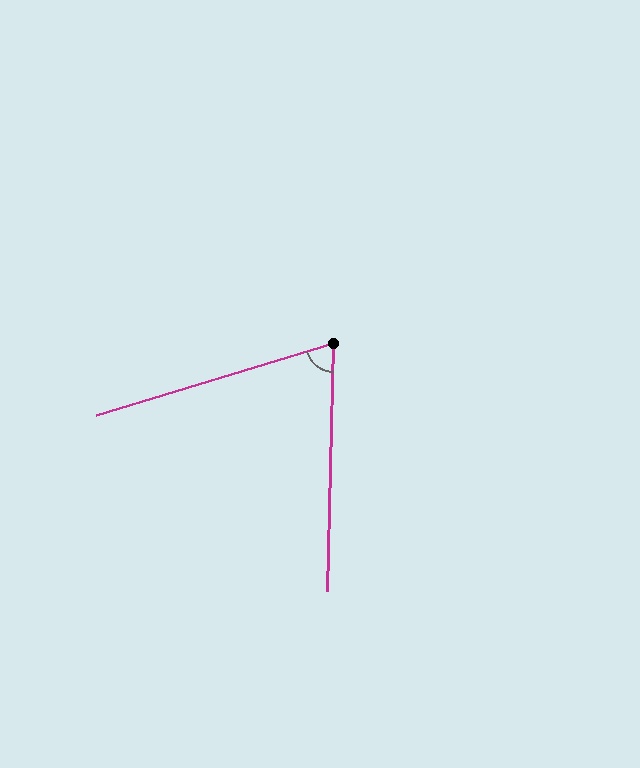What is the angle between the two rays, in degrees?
Approximately 72 degrees.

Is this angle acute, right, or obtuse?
It is acute.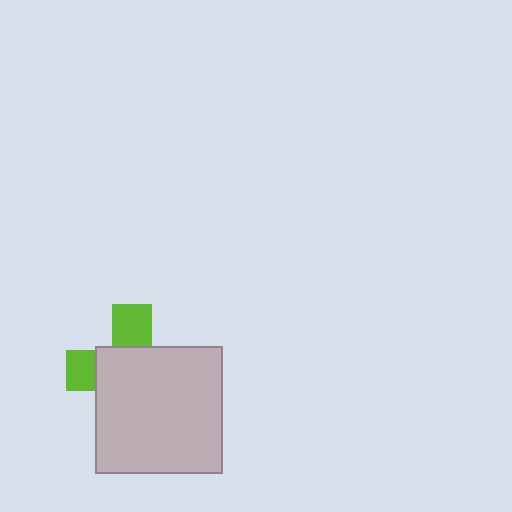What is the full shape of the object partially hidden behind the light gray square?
The partially hidden object is a lime cross.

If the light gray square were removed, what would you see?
You would see the complete lime cross.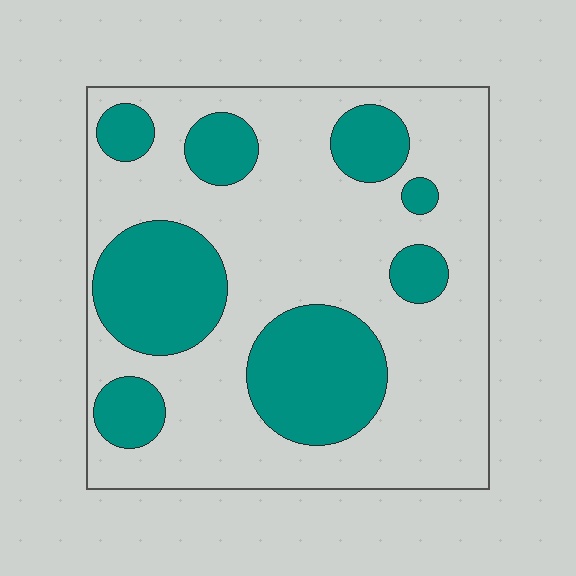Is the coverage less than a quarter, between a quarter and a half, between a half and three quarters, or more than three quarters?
Between a quarter and a half.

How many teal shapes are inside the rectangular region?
8.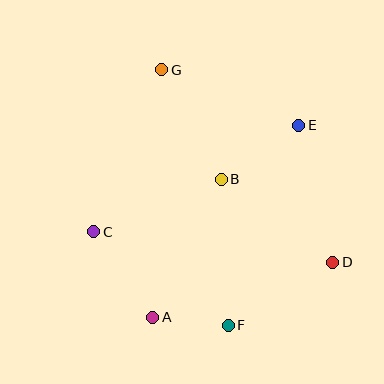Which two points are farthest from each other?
Points F and G are farthest from each other.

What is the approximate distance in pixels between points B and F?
The distance between B and F is approximately 146 pixels.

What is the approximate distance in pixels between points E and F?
The distance between E and F is approximately 212 pixels.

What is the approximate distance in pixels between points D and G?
The distance between D and G is approximately 257 pixels.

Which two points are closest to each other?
Points A and F are closest to each other.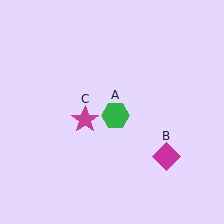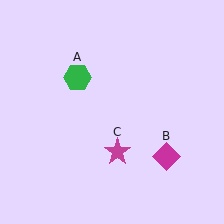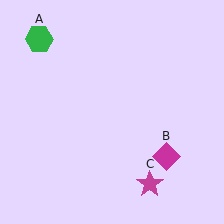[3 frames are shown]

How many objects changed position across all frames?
2 objects changed position: green hexagon (object A), magenta star (object C).